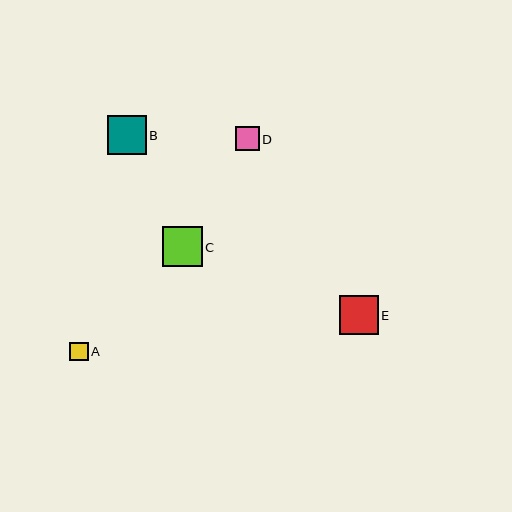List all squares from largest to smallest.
From largest to smallest: C, B, E, D, A.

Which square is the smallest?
Square A is the smallest with a size of approximately 18 pixels.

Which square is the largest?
Square C is the largest with a size of approximately 40 pixels.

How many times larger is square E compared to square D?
Square E is approximately 1.6 times the size of square D.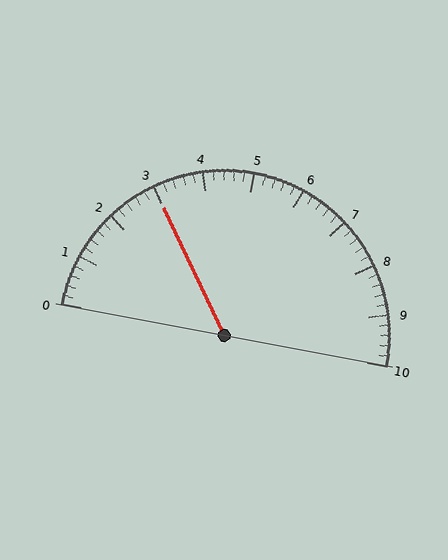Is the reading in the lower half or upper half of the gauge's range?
The reading is in the lower half of the range (0 to 10).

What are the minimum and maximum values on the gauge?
The gauge ranges from 0 to 10.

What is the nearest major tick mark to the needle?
The nearest major tick mark is 3.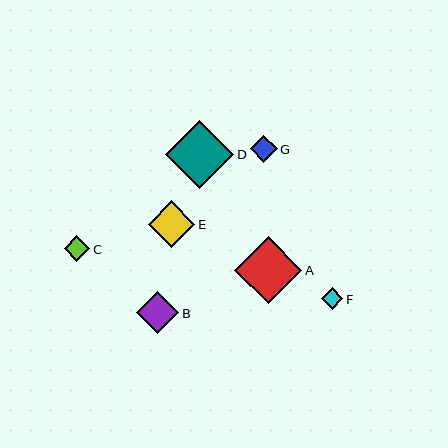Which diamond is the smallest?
Diamond F is the smallest with a size of approximately 21 pixels.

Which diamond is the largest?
Diamond D is the largest with a size of approximately 69 pixels.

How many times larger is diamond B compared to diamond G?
Diamond B is approximately 1.6 times the size of diamond G.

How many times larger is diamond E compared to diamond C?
Diamond E is approximately 1.8 times the size of diamond C.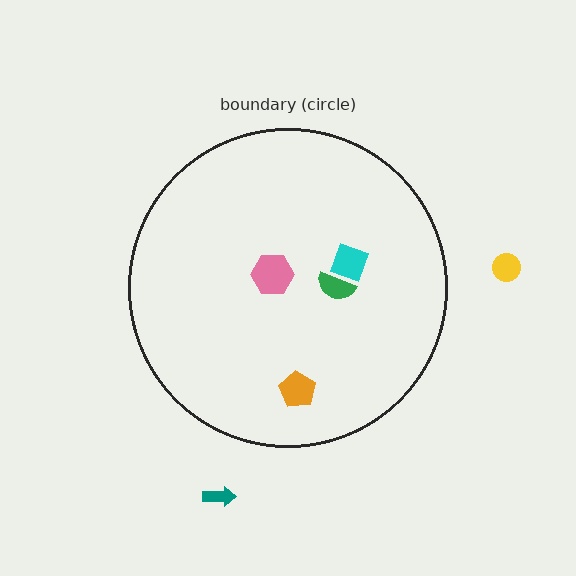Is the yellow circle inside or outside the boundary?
Outside.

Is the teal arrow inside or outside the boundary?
Outside.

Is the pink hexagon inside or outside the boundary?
Inside.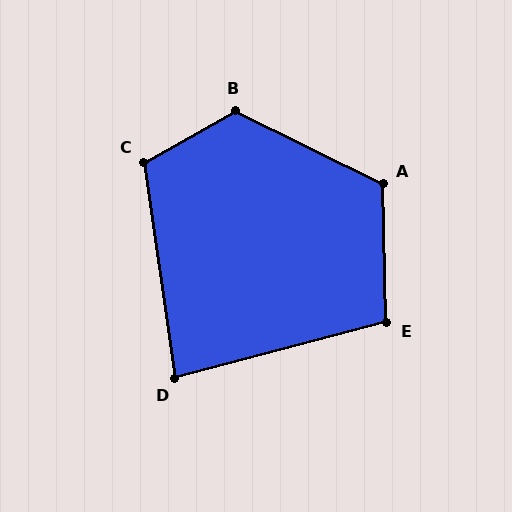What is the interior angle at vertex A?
Approximately 118 degrees (obtuse).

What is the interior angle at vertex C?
Approximately 111 degrees (obtuse).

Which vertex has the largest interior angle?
B, at approximately 125 degrees.